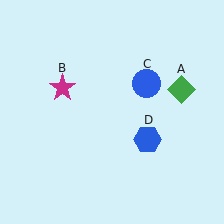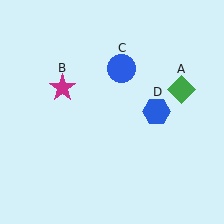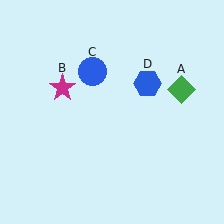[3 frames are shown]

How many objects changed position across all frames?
2 objects changed position: blue circle (object C), blue hexagon (object D).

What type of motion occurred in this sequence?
The blue circle (object C), blue hexagon (object D) rotated counterclockwise around the center of the scene.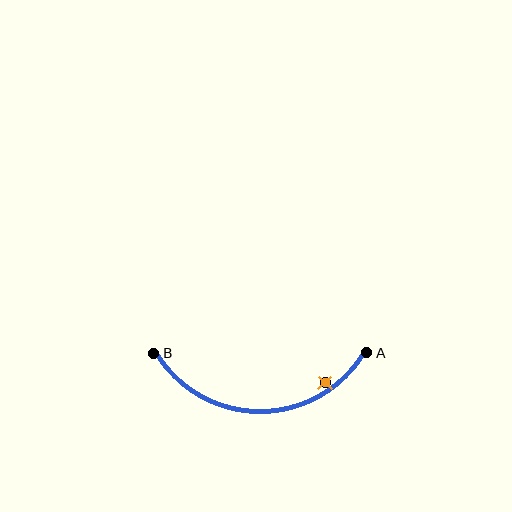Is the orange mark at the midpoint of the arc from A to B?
No — the orange mark does not lie on the arc at all. It sits slightly inside the curve.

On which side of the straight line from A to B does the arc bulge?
The arc bulges below the straight line connecting A and B.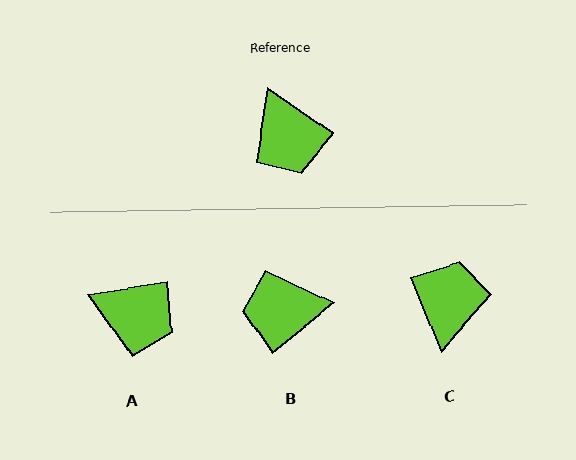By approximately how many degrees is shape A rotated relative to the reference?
Approximately 44 degrees counter-clockwise.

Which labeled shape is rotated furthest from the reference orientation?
C, about 147 degrees away.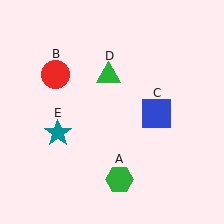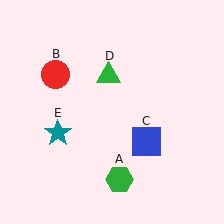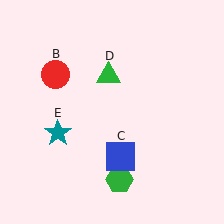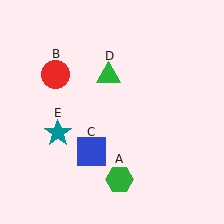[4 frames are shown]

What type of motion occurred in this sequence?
The blue square (object C) rotated clockwise around the center of the scene.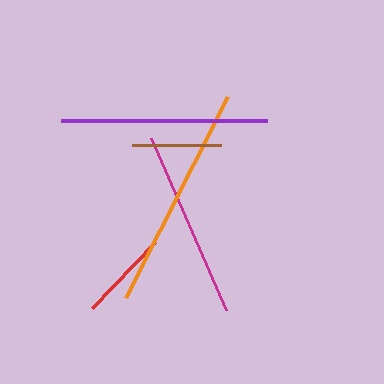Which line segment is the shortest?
The brown line is the shortest at approximately 89 pixels.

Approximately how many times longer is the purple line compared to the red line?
The purple line is approximately 2.3 times the length of the red line.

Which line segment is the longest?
The orange line is the longest at approximately 226 pixels.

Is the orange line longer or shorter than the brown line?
The orange line is longer than the brown line.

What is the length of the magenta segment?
The magenta segment is approximately 187 pixels long.